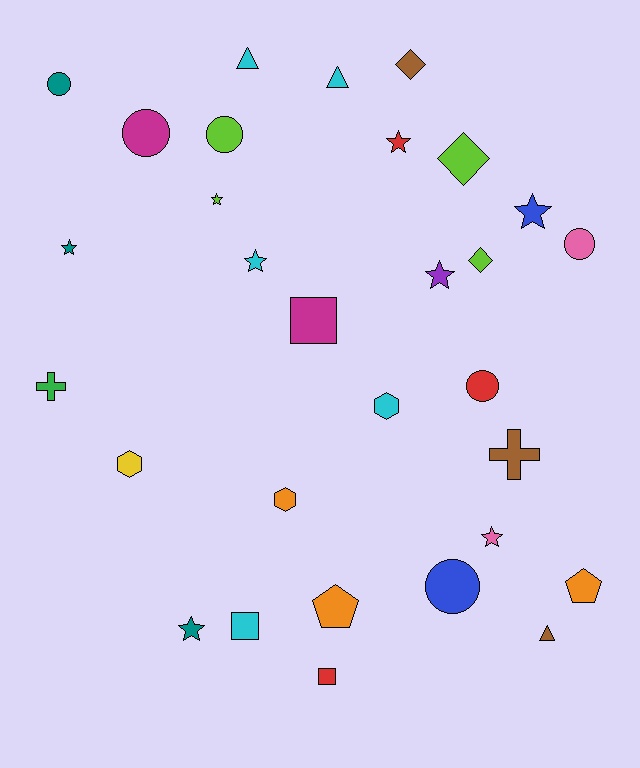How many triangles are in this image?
There are 3 triangles.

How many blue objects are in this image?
There are 2 blue objects.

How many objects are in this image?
There are 30 objects.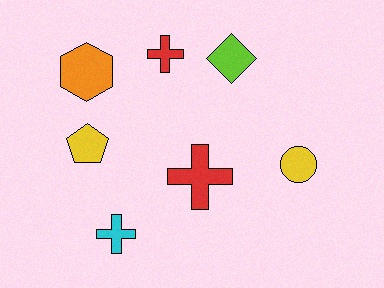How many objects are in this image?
There are 7 objects.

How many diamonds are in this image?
There is 1 diamond.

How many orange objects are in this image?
There is 1 orange object.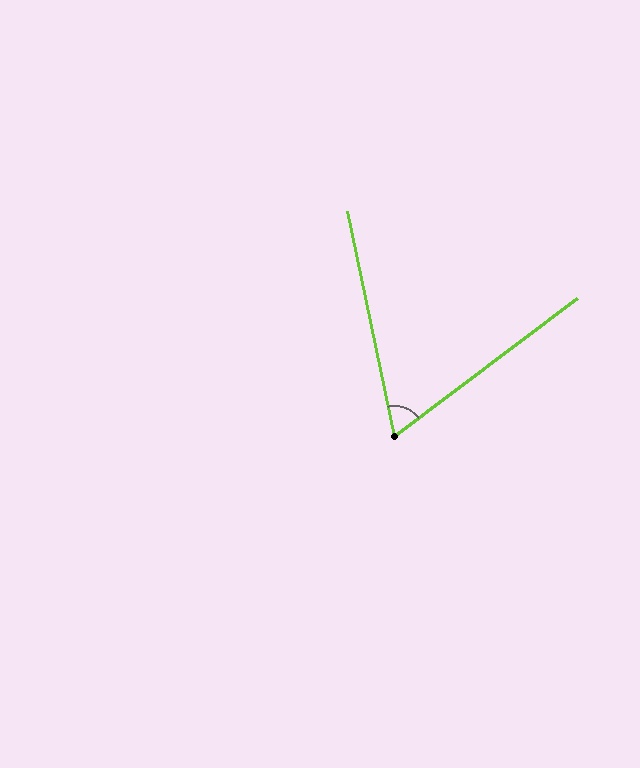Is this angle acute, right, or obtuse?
It is acute.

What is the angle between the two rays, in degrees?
Approximately 65 degrees.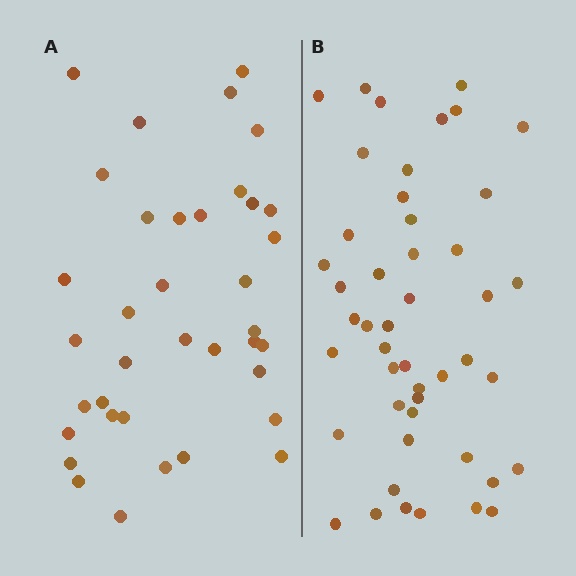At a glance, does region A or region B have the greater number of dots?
Region B (the right region) has more dots.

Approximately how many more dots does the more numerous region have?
Region B has roughly 10 or so more dots than region A.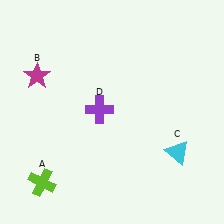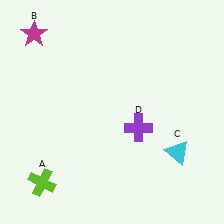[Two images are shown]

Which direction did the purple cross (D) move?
The purple cross (D) moved right.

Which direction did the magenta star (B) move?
The magenta star (B) moved up.